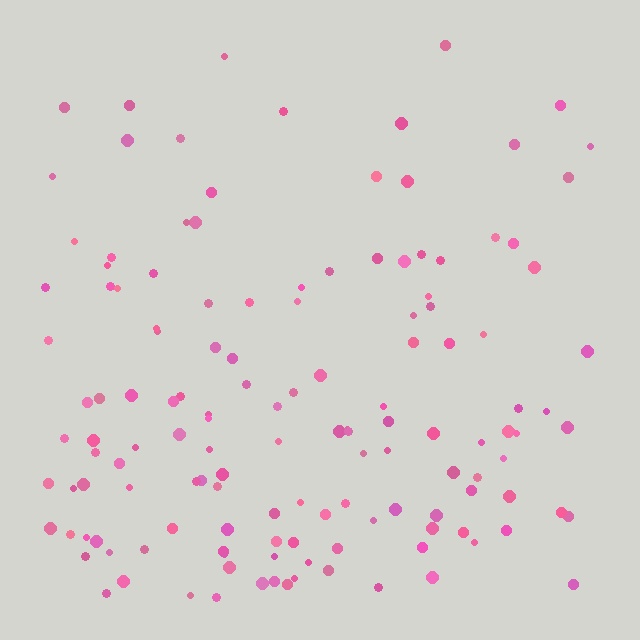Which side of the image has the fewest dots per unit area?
The top.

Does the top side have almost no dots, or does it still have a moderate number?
Still a moderate number, just noticeably fewer than the bottom.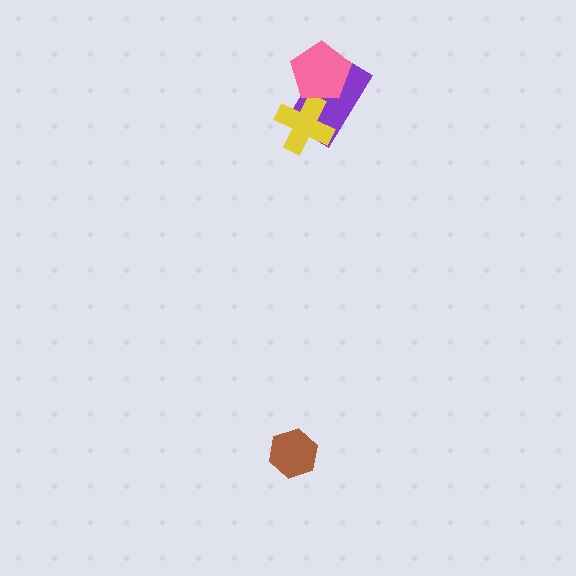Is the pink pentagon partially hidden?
No, no other shape covers it.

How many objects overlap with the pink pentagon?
2 objects overlap with the pink pentagon.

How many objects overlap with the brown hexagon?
0 objects overlap with the brown hexagon.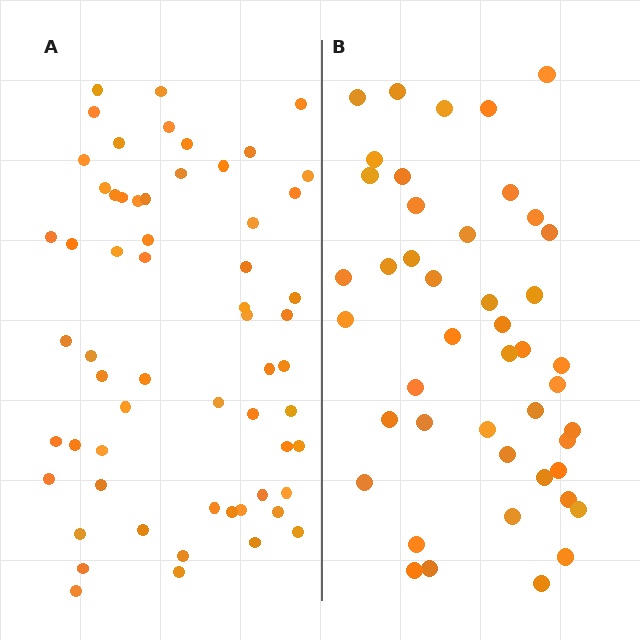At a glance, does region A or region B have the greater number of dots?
Region A (the left region) has more dots.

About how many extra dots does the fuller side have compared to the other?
Region A has approximately 15 more dots than region B.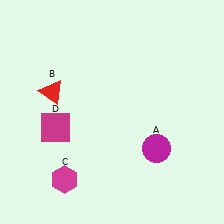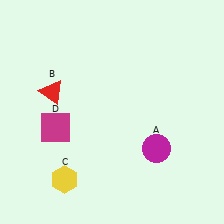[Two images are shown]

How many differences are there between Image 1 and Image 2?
There is 1 difference between the two images.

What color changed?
The hexagon (C) changed from magenta in Image 1 to yellow in Image 2.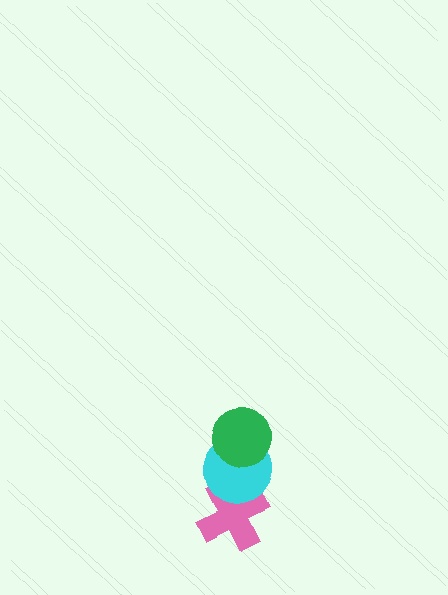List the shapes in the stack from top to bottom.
From top to bottom: the green circle, the cyan circle, the pink cross.